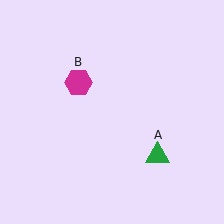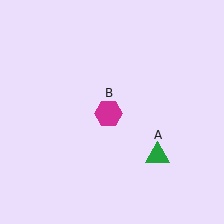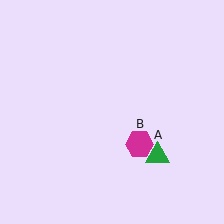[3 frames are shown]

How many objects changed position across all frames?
1 object changed position: magenta hexagon (object B).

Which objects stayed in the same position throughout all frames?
Green triangle (object A) remained stationary.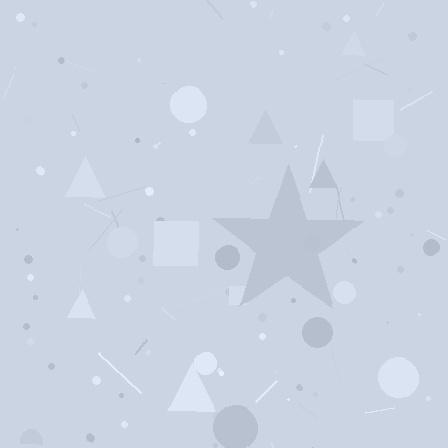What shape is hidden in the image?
A star is hidden in the image.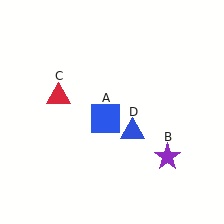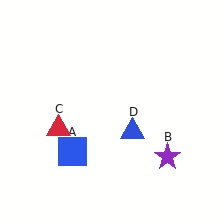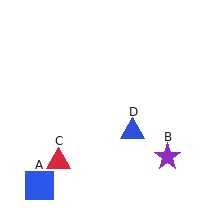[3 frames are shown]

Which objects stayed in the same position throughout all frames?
Purple star (object B) and blue triangle (object D) remained stationary.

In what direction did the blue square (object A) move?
The blue square (object A) moved down and to the left.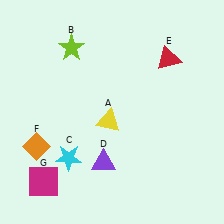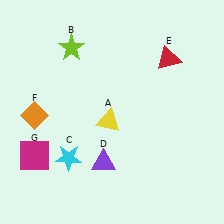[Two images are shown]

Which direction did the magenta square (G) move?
The magenta square (G) moved up.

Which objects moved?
The objects that moved are: the orange diamond (F), the magenta square (G).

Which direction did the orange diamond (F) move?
The orange diamond (F) moved up.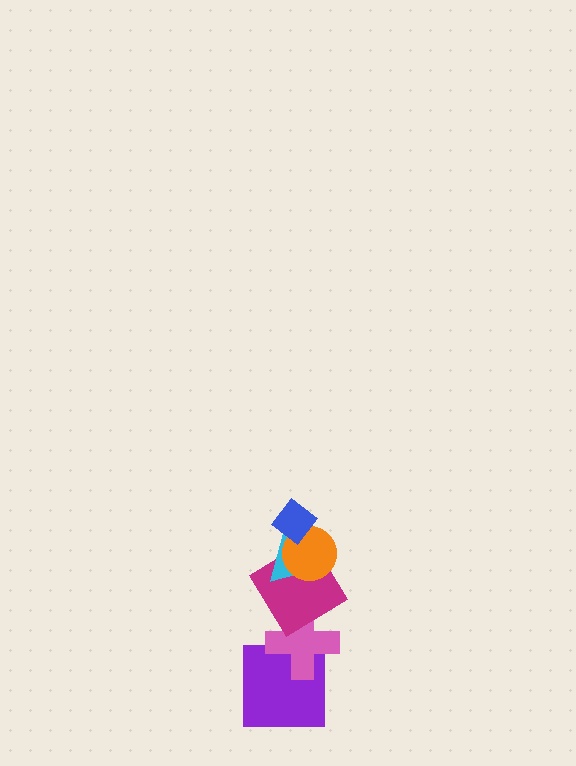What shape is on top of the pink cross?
The magenta diamond is on top of the pink cross.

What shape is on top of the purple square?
The pink cross is on top of the purple square.